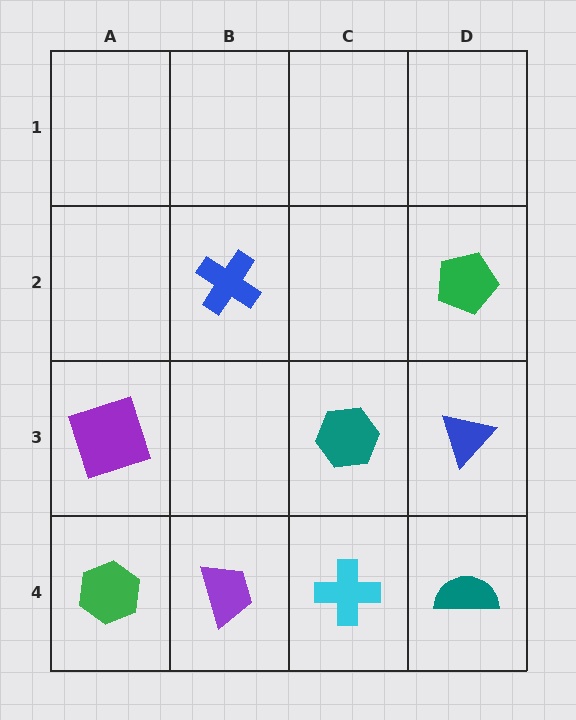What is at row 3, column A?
A purple square.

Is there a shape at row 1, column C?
No, that cell is empty.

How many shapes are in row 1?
0 shapes.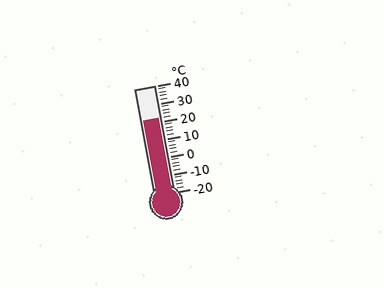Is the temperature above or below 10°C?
The temperature is above 10°C.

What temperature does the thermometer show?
The thermometer shows approximately 22°C.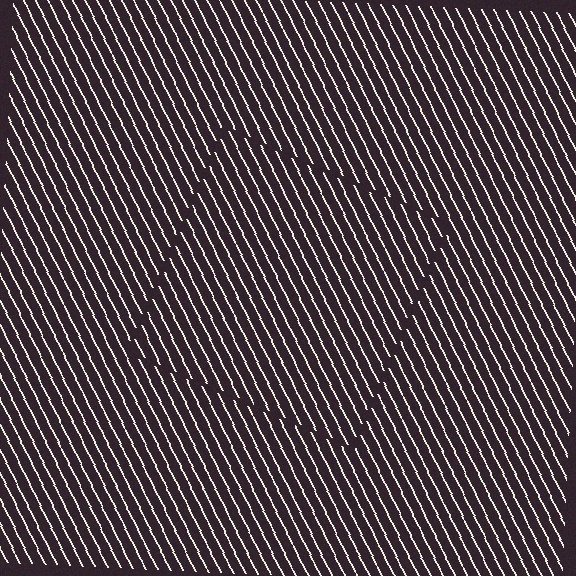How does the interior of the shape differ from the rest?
The interior of the shape contains the same grating, shifted by half a period — the contour is defined by the phase discontinuity where line-ends from the inner and outer gratings abut.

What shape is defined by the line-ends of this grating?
An illusory square. The interior of the shape contains the same grating, shifted by half a period — the contour is defined by the phase discontinuity where line-ends from the inner and outer gratings abut.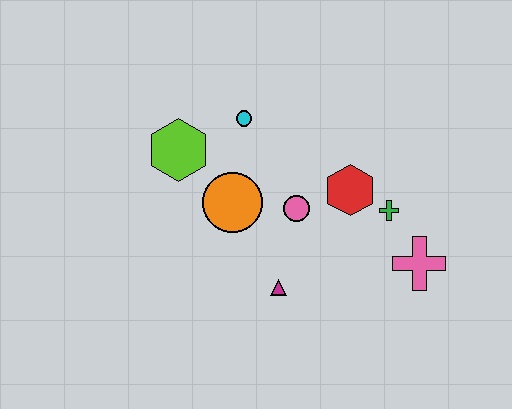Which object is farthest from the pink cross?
The lime hexagon is farthest from the pink cross.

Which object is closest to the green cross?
The red hexagon is closest to the green cross.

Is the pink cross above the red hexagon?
No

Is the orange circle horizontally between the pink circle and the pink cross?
No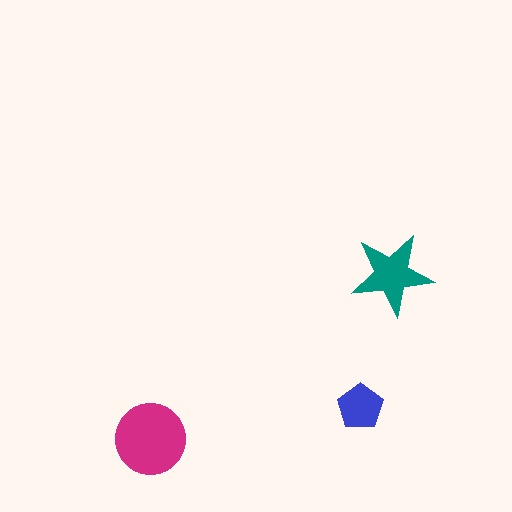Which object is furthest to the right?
The teal star is rightmost.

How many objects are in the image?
There are 3 objects in the image.